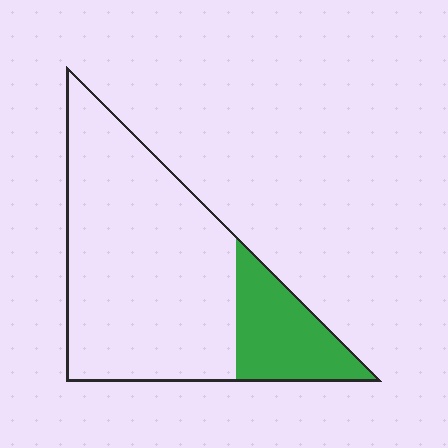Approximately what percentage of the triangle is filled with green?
Approximately 20%.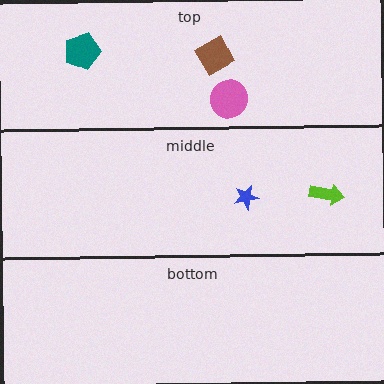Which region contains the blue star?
The middle region.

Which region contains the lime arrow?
The middle region.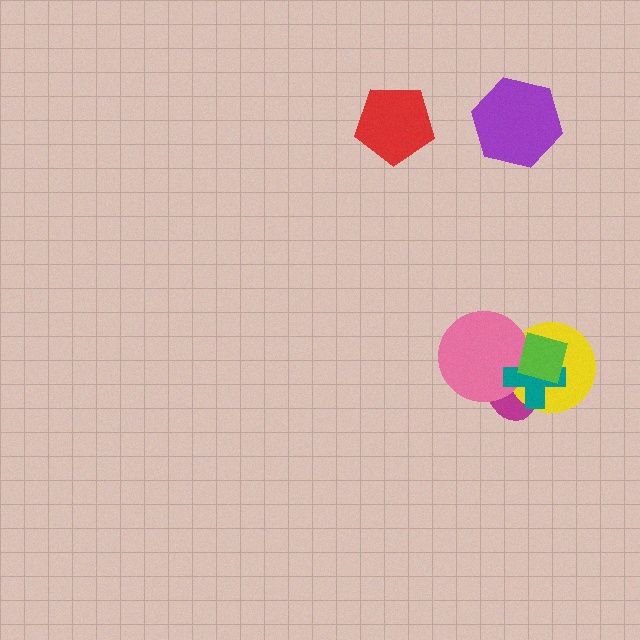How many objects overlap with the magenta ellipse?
4 objects overlap with the magenta ellipse.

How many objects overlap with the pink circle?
4 objects overlap with the pink circle.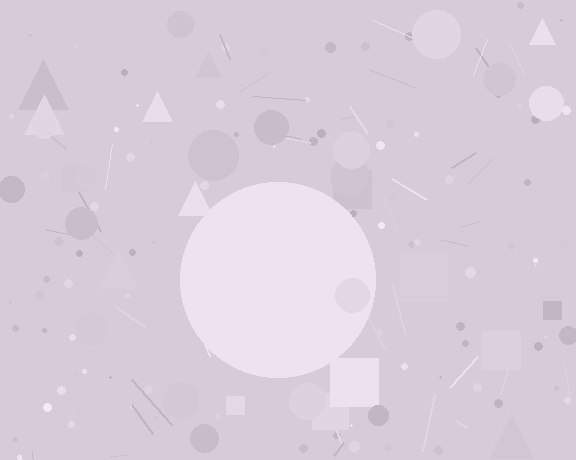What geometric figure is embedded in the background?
A circle is embedded in the background.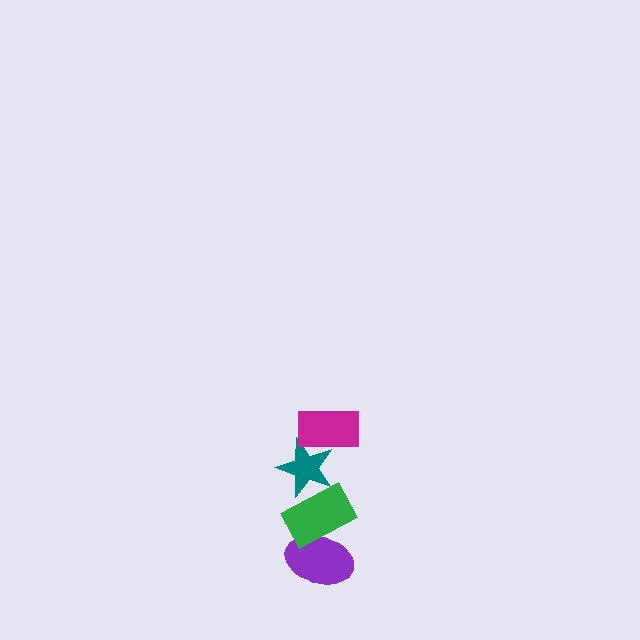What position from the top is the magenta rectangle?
The magenta rectangle is 1st from the top.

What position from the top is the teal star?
The teal star is 2nd from the top.